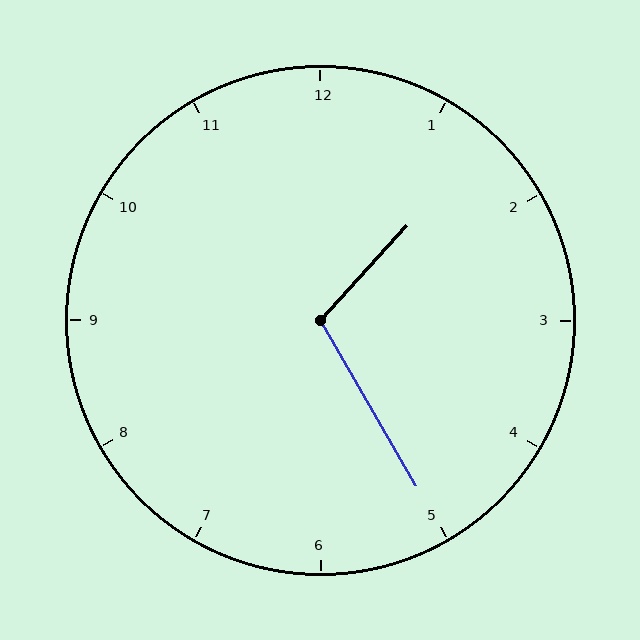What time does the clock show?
1:25.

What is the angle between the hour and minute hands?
Approximately 108 degrees.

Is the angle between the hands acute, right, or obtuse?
It is obtuse.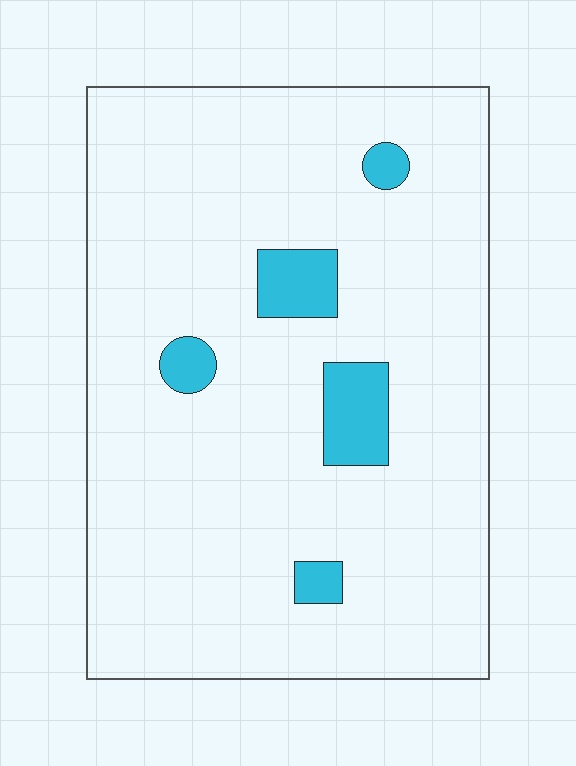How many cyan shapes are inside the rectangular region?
5.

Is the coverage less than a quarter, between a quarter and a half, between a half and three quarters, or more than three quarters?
Less than a quarter.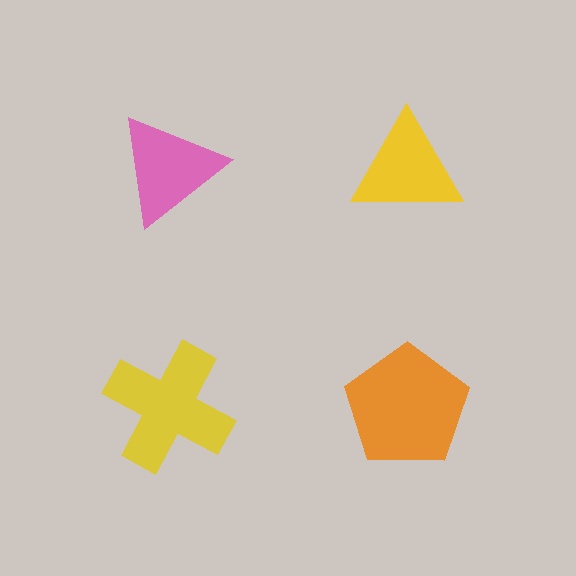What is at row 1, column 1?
A pink triangle.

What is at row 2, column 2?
An orange pentagon.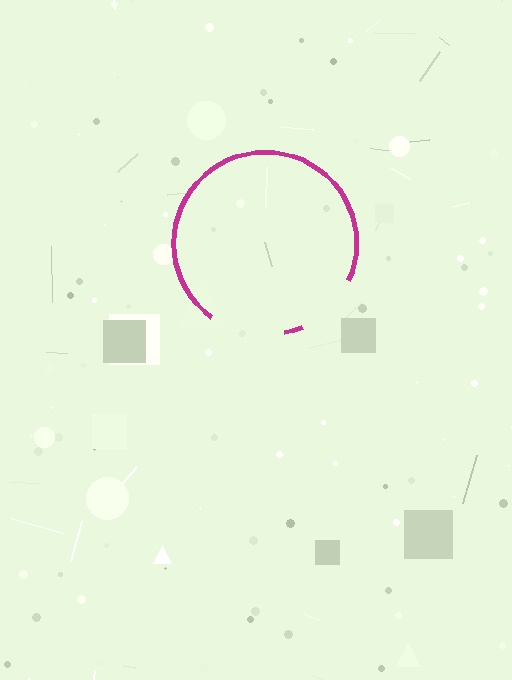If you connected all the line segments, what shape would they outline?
They would outline a circle.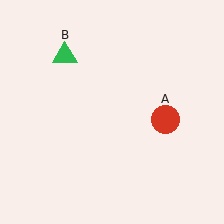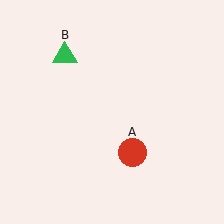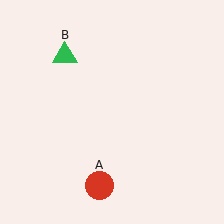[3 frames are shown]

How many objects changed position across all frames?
1 object changed position: red circle (object A).